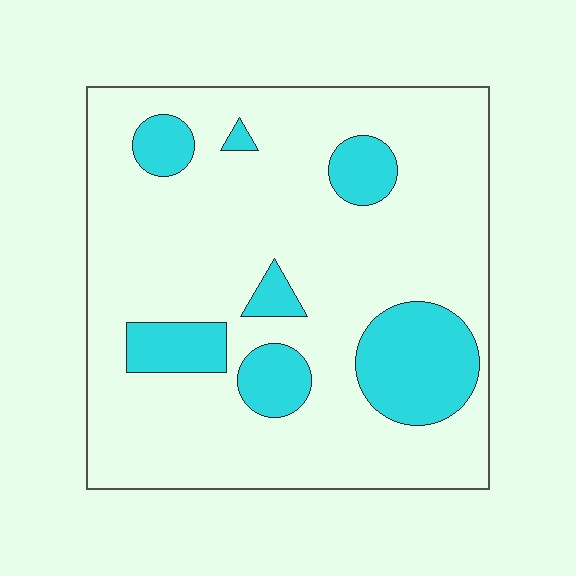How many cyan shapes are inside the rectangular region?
7.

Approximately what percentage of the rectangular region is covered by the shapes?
Approximately 20%.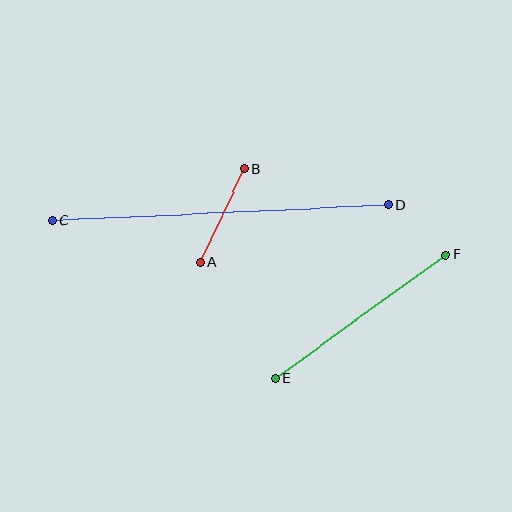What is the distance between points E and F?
The distance is approximately 210 pixels.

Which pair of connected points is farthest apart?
Points C and D are farthest apart.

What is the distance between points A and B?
The distance is approximately 104 pixels.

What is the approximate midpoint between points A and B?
The midpoint is at approximately (222, 216) pixels.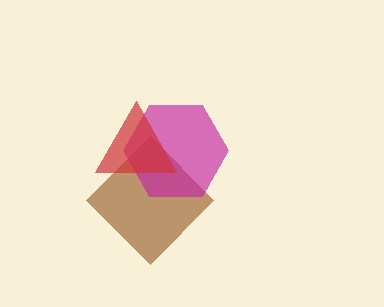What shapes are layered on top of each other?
The layered shapes are: a brown diamond, a magenta hexagon, a red triangle.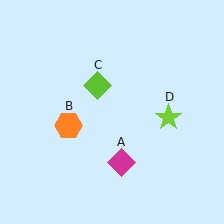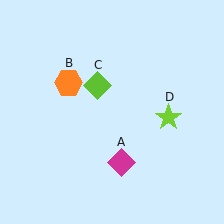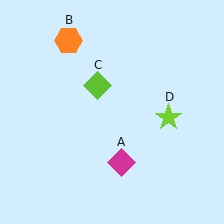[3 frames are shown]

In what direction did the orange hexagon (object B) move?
The orange hexagon (object B) moved up.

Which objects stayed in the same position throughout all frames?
Magenta diamond (object A) and lime diamond (object C) and lime star (object D) remained stationary.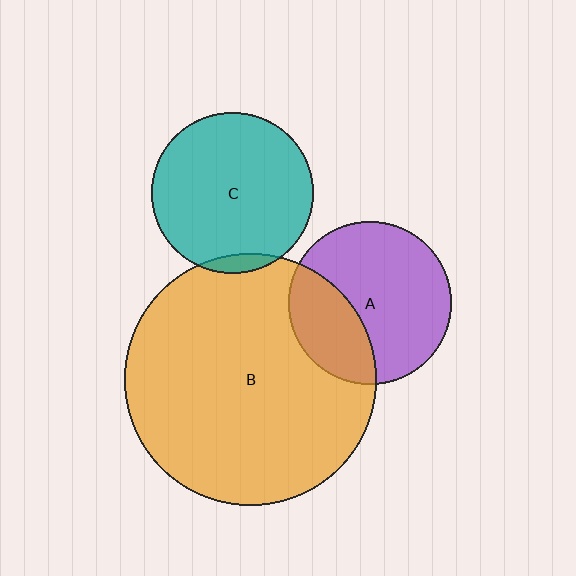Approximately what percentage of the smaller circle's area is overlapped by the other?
Approximately 5%.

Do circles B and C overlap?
Yes.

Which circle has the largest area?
Circle B (orange).